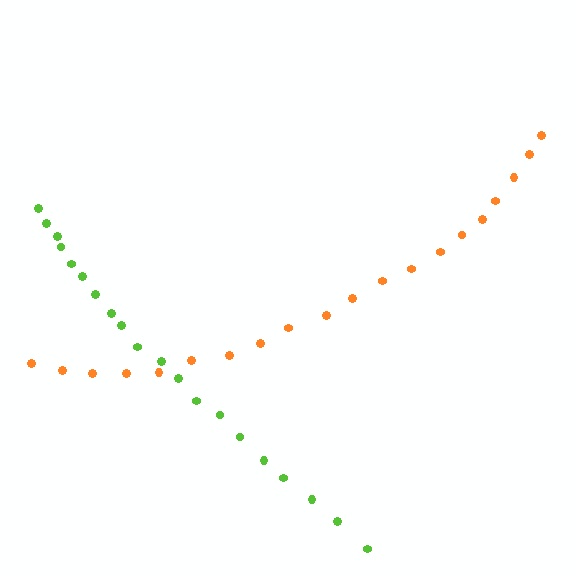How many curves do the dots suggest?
There are 2 distinct paths.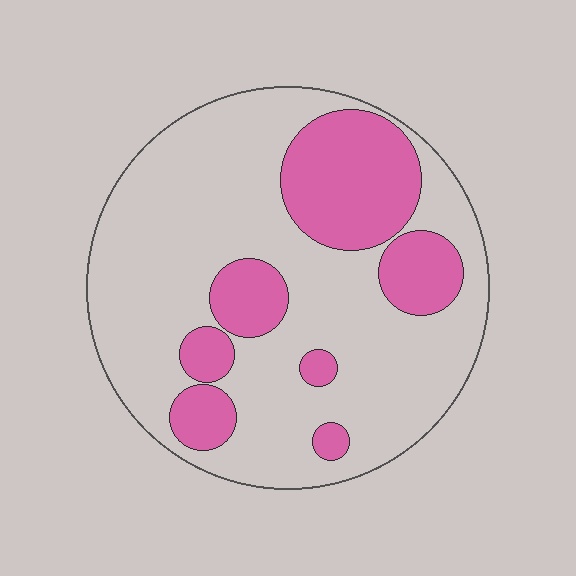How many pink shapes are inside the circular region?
7.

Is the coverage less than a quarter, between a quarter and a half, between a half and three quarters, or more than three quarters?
Between a quarter and a half.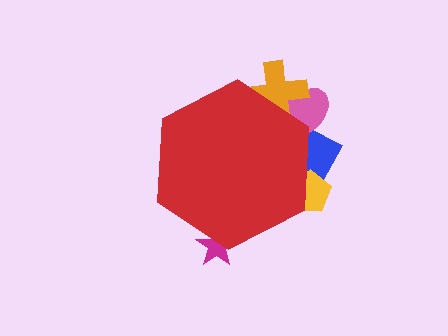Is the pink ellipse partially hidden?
Yes, the pink ellipse is partially hidden behind the red hexagon.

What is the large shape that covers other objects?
A red hexagon.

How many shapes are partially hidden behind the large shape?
5 shapes are partially hidden.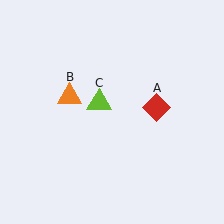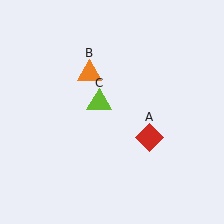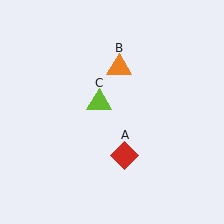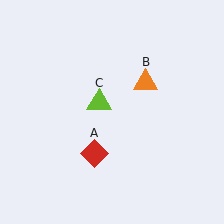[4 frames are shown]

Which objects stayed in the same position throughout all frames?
Lime triangle (object C) remained stationary.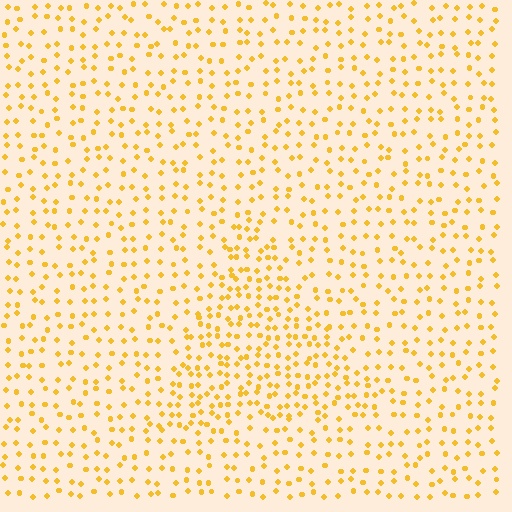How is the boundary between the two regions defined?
The boundary is defined by a change in element density (approximately 1.7x ratio). All elements are the same color, size, and shape.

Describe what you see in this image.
The image contains small yellow elements arranged at two different densities. A triangle-shaped region is visible where the elements are more densely packed than the surrounding area.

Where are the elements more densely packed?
The elements are more densely packed inside the triangle boundary.